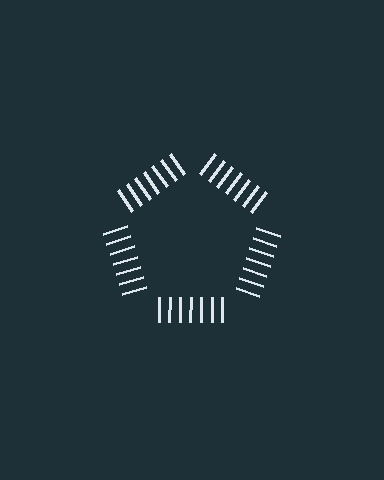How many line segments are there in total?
35 — 7 along each of the 5 edges.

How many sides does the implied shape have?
5 sides — the line-ends trace a pentagon.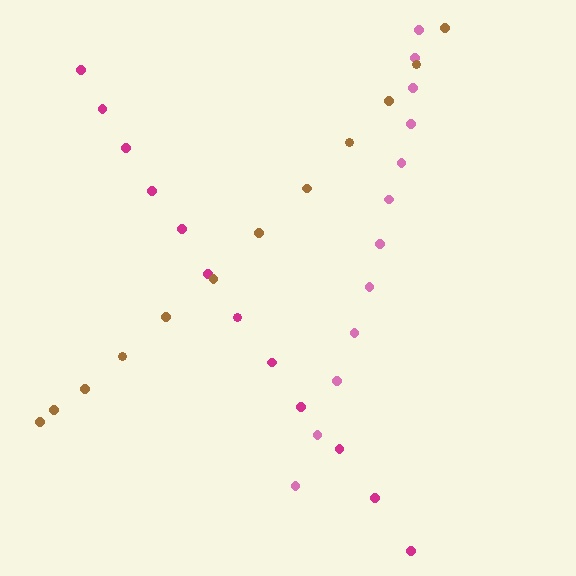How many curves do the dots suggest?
There are 3 distinct paths.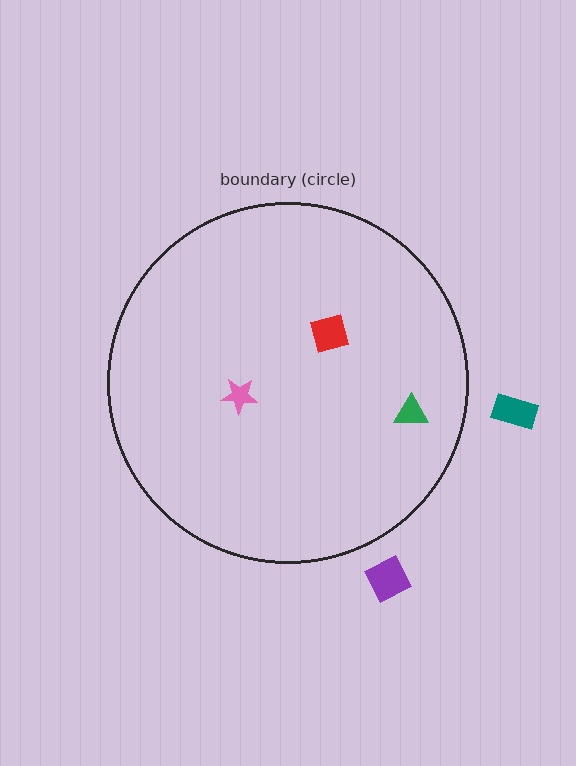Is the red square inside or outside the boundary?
Inside.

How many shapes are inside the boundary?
3 inside, 2 outside.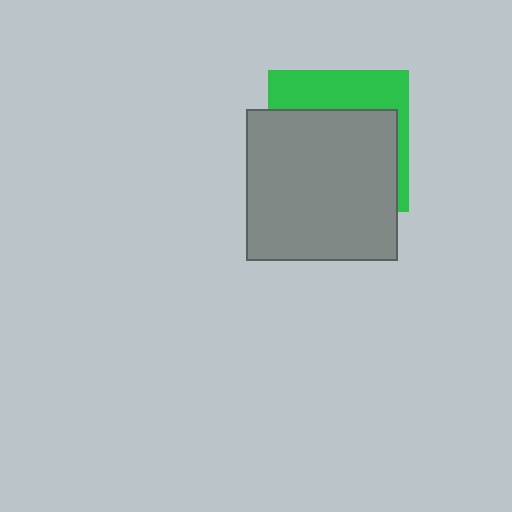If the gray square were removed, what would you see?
You would see the complete green square.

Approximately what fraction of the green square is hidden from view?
Roughly 66% of the green square is hidden behind the gray square.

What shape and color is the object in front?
The object in front is a gray square.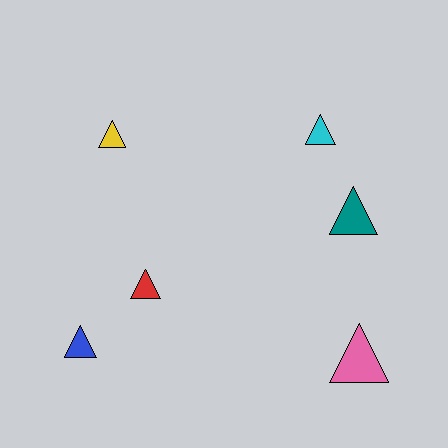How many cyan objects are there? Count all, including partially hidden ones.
There is 1 cyan object.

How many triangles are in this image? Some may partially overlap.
There are 6 triangles.